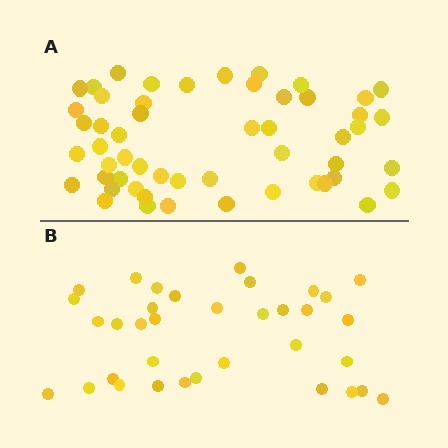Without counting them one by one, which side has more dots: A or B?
Region A (the top region) has more dots.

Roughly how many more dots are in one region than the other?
Region A has approximately 20 more dots than region B.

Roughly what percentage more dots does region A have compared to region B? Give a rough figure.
About 50% more.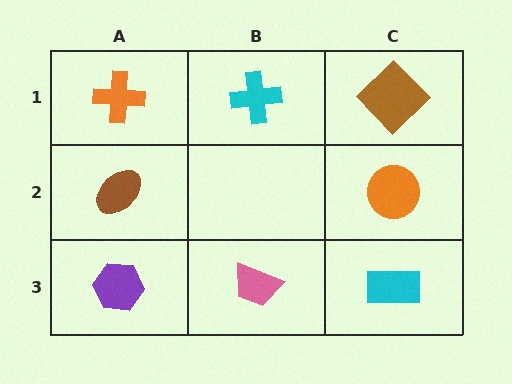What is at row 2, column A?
A brown ellipse.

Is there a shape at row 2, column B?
No, that cell is empty.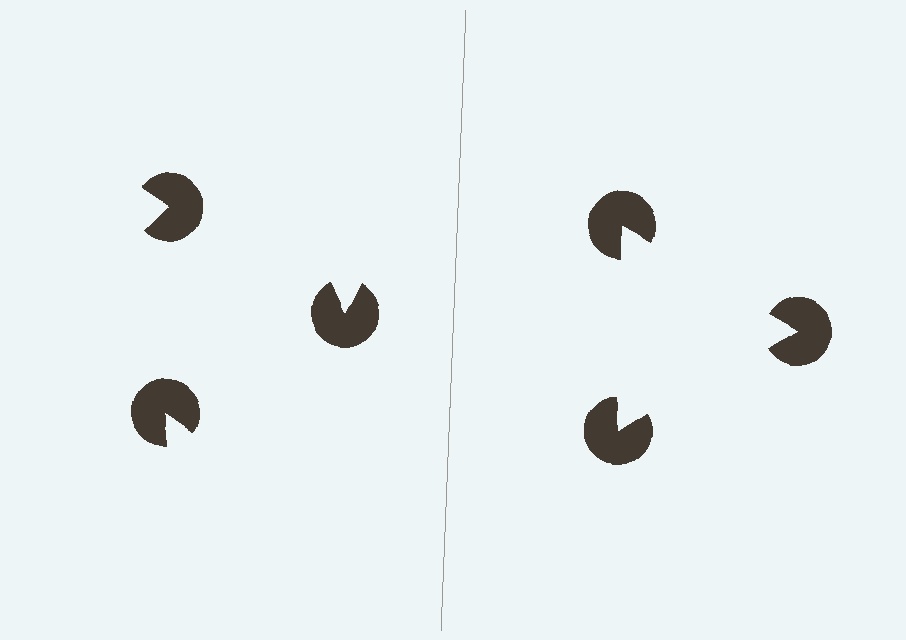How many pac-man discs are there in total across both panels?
6 — 3 on each side.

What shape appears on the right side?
An illusory triangle.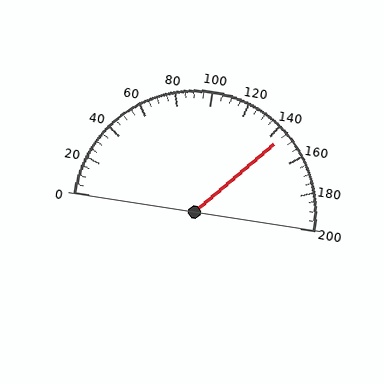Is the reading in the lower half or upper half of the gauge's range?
The reading is in the upper half of the range (0 to 200).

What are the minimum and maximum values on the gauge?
The gauge ranges from 0 to 200.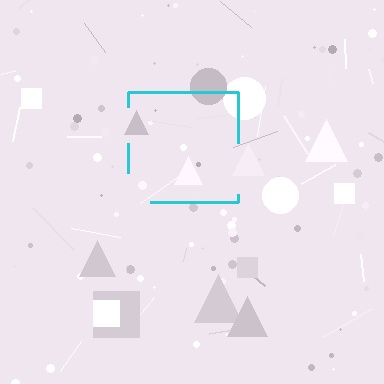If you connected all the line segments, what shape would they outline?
They would outline a square.